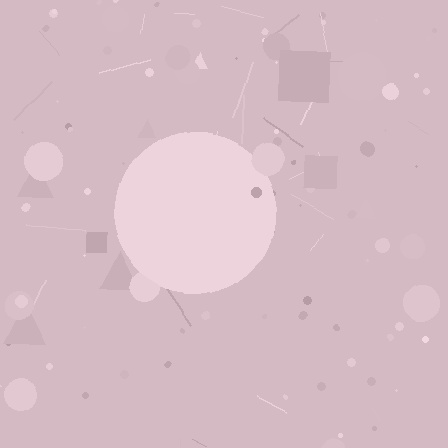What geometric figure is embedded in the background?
A circle is embedded in the background.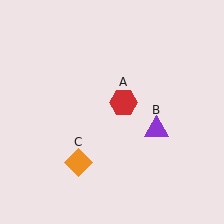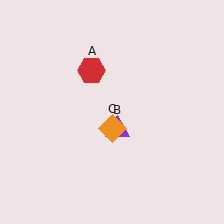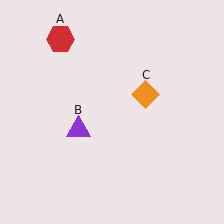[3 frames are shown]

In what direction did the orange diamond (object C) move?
The orange diamond (object C) moved up and to the right.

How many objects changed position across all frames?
3 objects changed position: red hexagon (object A), purple triangle (object B), orange diamond (object C).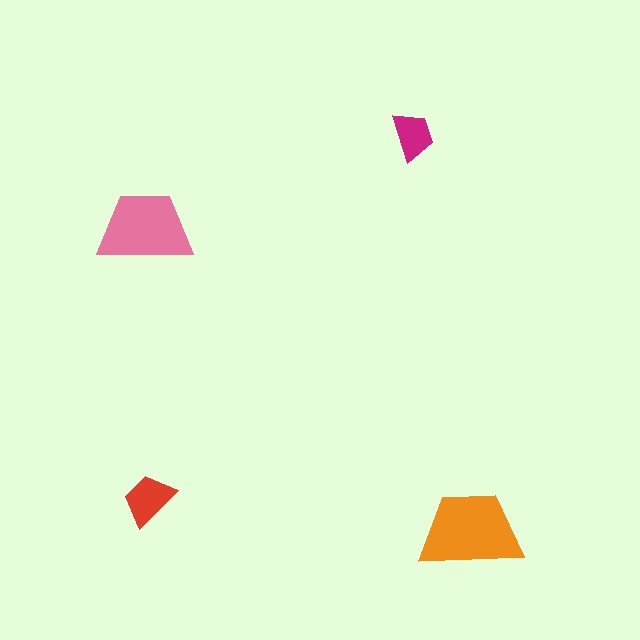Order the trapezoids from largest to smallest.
the orange one, the pink one, the red one, the magenta one.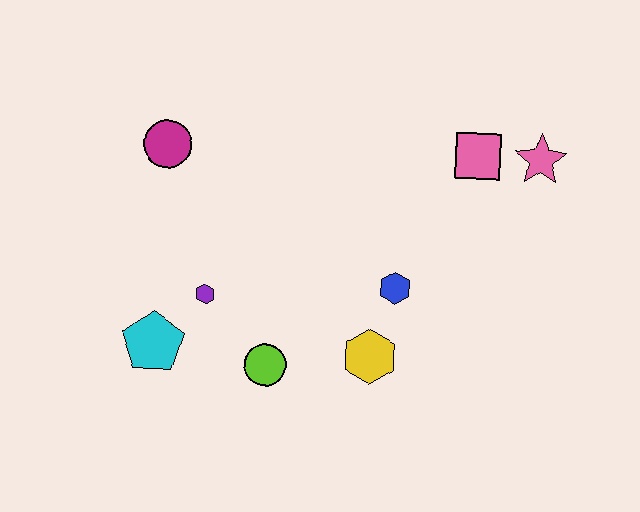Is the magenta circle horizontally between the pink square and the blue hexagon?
No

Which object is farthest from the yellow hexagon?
The magenta circle is farthest from the yellow hexagon.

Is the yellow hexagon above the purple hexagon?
No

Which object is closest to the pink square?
The pink star is closest to the pink square.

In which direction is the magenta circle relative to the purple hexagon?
The magenta circle is above the purple hexagon.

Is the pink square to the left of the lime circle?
No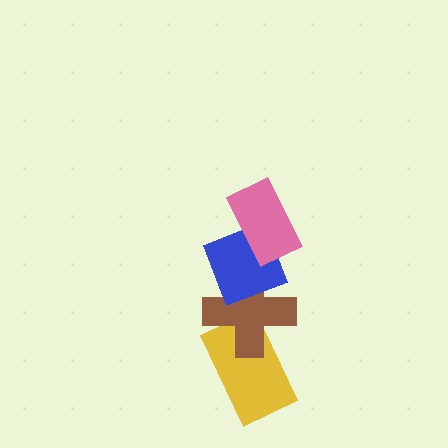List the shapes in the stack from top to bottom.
From top to bottom: the pink rectangle, the blue diamond, the brown cross, the yellow rectangle.